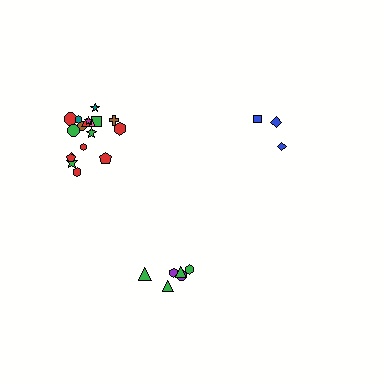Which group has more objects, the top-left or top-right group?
The top-left group.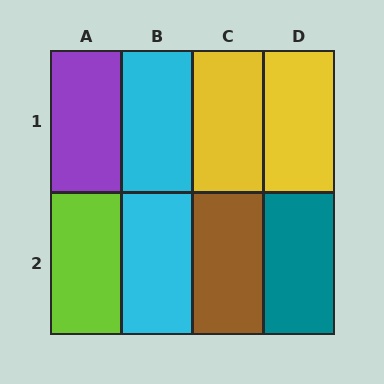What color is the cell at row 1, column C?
Yellow.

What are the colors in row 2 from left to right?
Lime, cyan, brown, teal.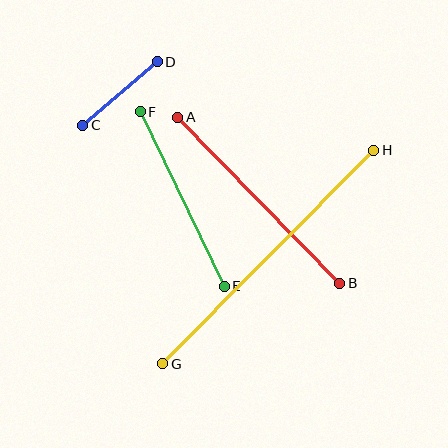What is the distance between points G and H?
The distance is approximately 300 pixels.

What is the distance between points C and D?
The distance is approximately 98 pixels.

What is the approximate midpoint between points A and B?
The midpoint is at approximately (259, 200) pixels.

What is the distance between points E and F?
The distance is approximately 194 pixels.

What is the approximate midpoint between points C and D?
The midpoint is at approximately (120, 93) pixels.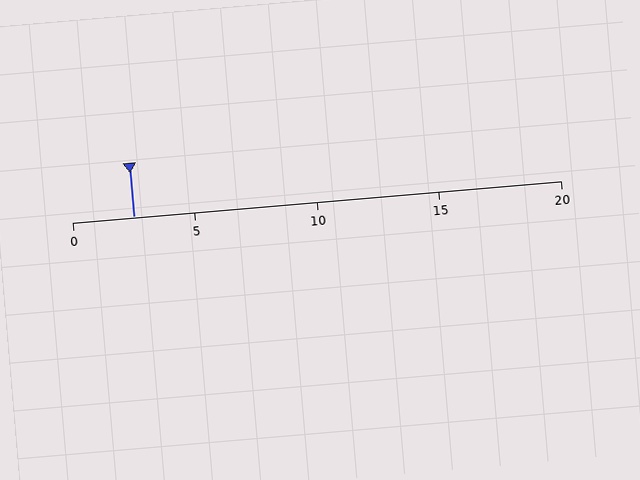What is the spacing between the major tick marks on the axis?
The major ticks are spaced 5 apart.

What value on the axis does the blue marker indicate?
The marker indicates approximately 2.5.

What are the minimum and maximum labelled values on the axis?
The axis runs from 0 to 20.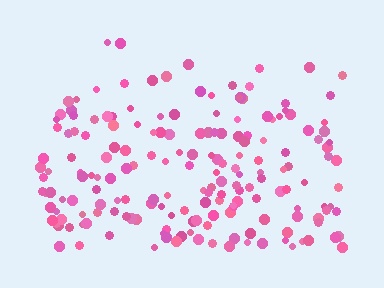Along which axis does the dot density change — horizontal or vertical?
Vertical.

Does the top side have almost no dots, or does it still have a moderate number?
Still a moderate number, just noticeably fewer than the bottom.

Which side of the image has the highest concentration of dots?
The bottom.